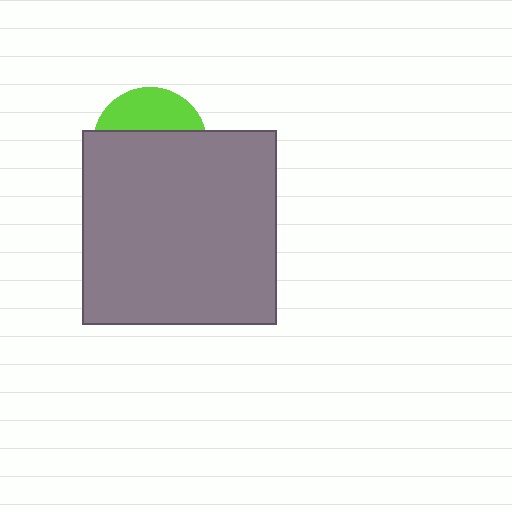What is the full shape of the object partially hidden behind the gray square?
The partially hidden object is a lime circle.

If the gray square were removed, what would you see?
You would see the complete lime circle.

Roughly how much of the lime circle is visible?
A small part of it is visible (roughly 34%).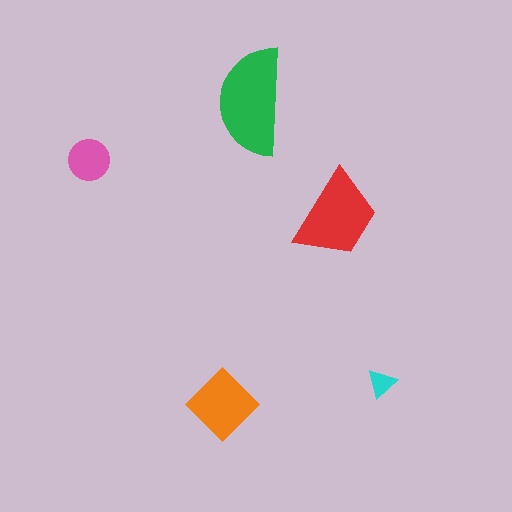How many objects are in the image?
There are 5 objects in the image.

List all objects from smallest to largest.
The cyan triangle, the pink circle, the orange diamond, the red trapezoid, the green semicircle.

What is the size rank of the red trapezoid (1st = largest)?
2nd.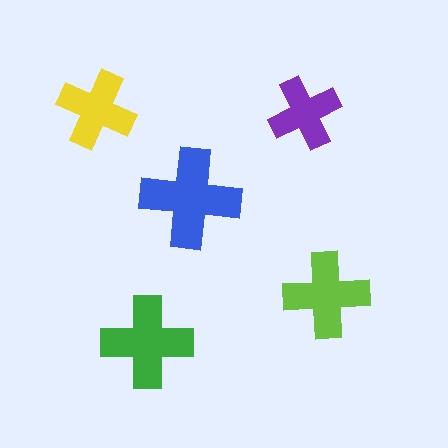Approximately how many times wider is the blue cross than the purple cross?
About 1.5 times wider.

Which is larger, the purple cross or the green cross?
The green one.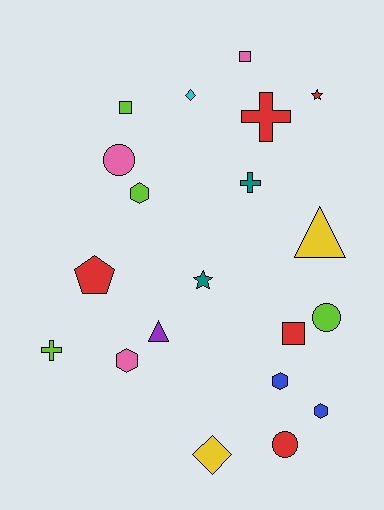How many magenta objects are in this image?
There are no magenta objects.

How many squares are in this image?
There are 3 squares.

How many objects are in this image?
There are 20 objects.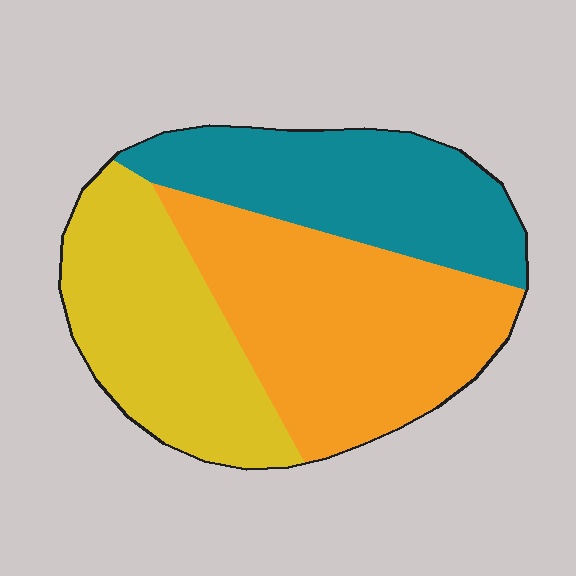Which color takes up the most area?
Orange, at roughly 40%.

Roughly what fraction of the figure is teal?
Teal takes up about one quarter (1/4) of the figure.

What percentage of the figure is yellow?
Yellow covers 31% of the figure.